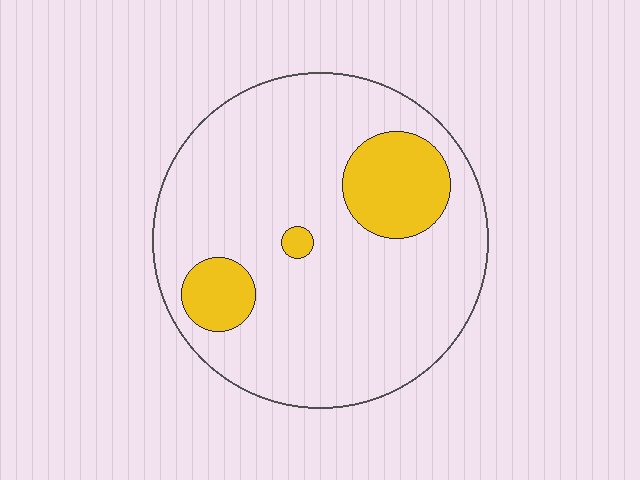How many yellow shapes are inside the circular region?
3.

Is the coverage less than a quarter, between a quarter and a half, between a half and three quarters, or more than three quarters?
Less than a quarter.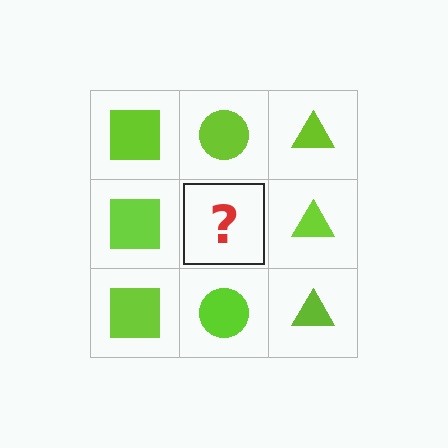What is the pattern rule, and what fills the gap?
The rule is that each column has a consistent shape. The gap should be filled with a lime circle.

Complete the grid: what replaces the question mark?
The question mark should be replaced with a lime circle.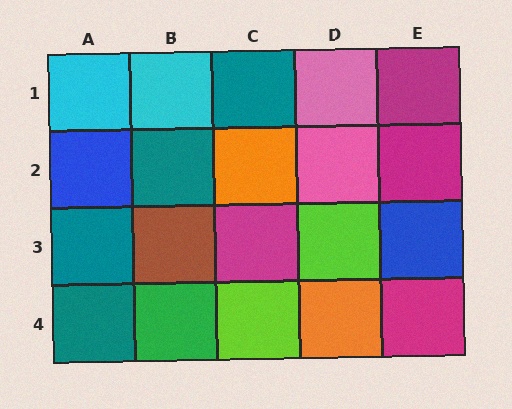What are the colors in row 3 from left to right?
Teal, brown, magenta, lime, blue.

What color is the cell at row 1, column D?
Pink.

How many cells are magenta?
4 cells are magenta.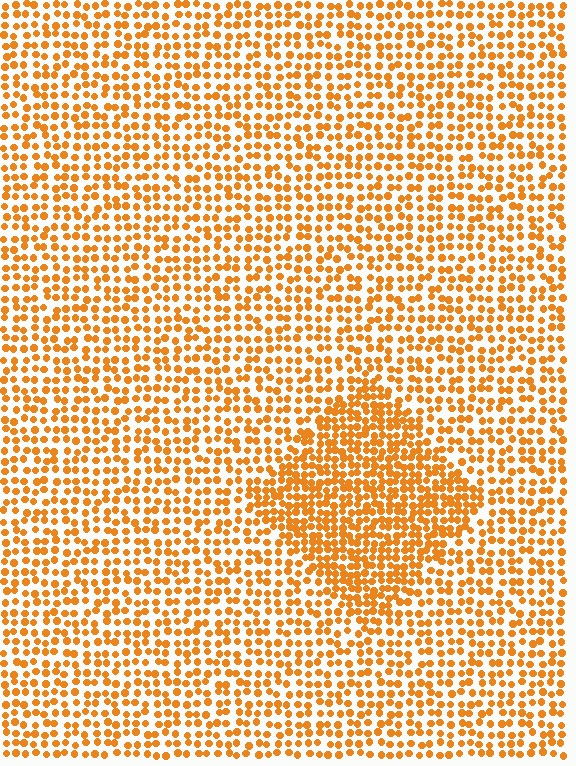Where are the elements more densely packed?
The elements are more densely packed inside the diamond boundary.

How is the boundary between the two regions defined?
The boundary is defined by a change in element density (approximately 1.7x ratio). All elements are the same color, size, and shape.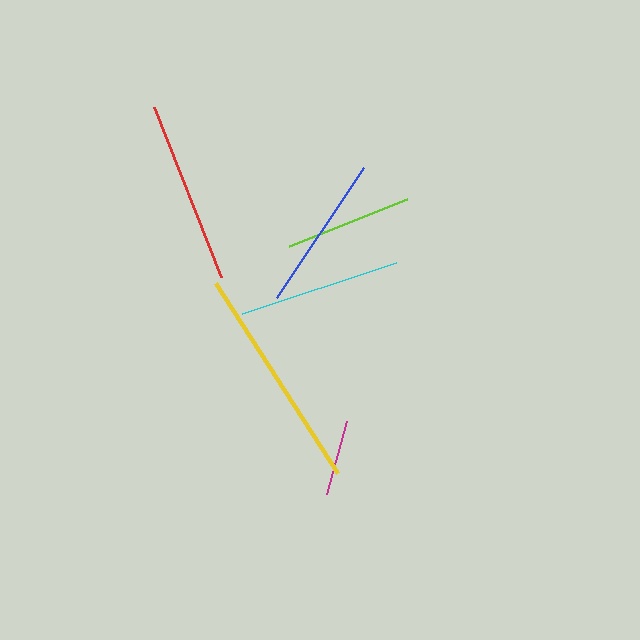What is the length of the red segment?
The red segment is approximately 183 pixels long.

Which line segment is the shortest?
The magenta line is the shortest at approximately 75 pixels.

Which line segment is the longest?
The yellow line is the longest at approximately 226 pixels.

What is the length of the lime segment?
The lime segment is approximately 127 pixels long.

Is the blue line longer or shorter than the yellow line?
The yellow line is longer than the blue line.